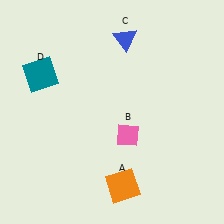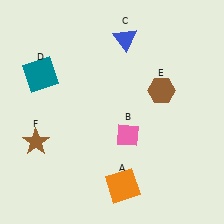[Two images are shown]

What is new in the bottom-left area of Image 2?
A brown star (F) was added in the bottom-left area of Image 2.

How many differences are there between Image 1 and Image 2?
There are 2 differences between the two images.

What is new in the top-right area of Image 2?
A brown hexagon (E) was added in the top-right area of Image 2.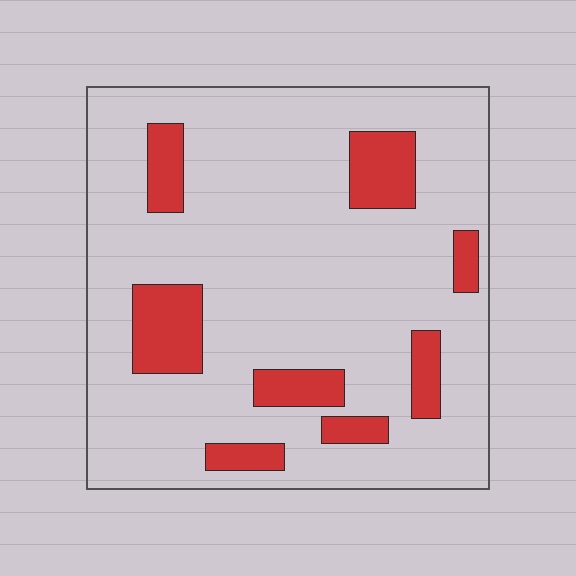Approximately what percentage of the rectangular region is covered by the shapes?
Approximately 15%.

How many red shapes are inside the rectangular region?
8.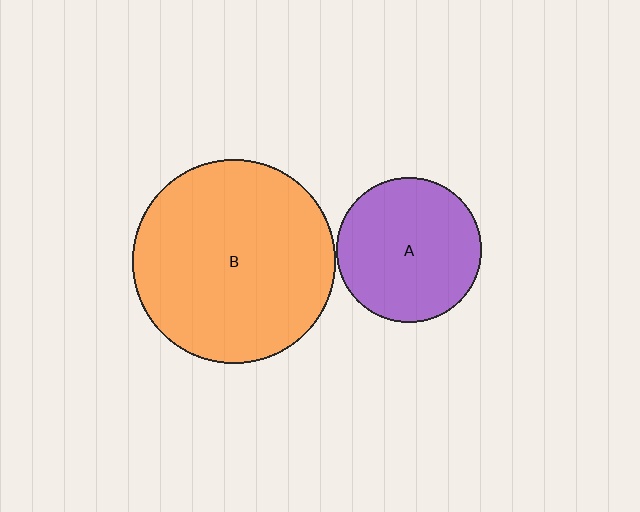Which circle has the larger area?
Circle B (orange).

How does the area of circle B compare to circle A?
Approximately 2.0 times.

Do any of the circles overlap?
No, none of the circles overlap.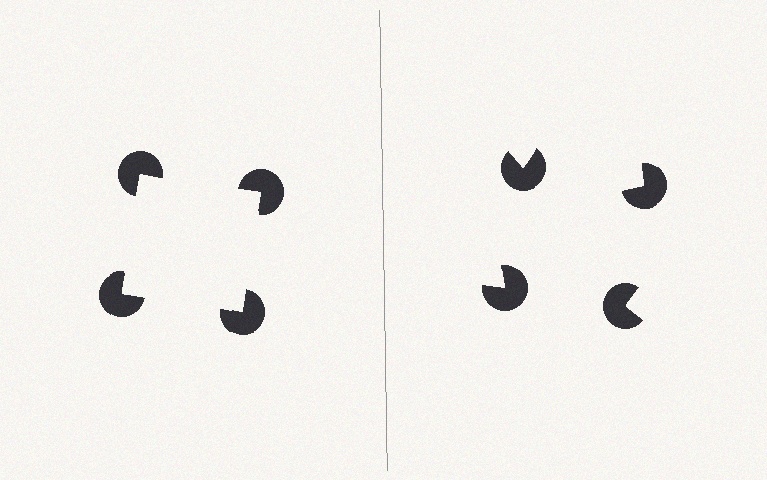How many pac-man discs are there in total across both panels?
8 — 4 on each side.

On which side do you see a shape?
An illusory square appears on the left side. On the right side the wedge cuts are rotated, so no coherent shape forms.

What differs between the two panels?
The pac-man discs are positioned identically on both sides; only the wedge orientations differ. On the left they align to a square; on the right they are misaligned.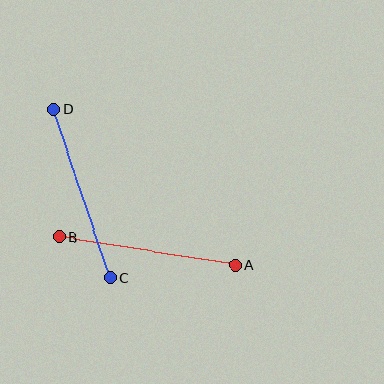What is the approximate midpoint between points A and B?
The midpoint is at approximately (148, 251) pixels.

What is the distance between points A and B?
The distance is approximately 178 pixels.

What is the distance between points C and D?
The distance is approximately 177 pixels.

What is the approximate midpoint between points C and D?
The midpoint is at approximately (82, 193) pixels.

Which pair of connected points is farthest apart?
Points A and B are farthest apart.